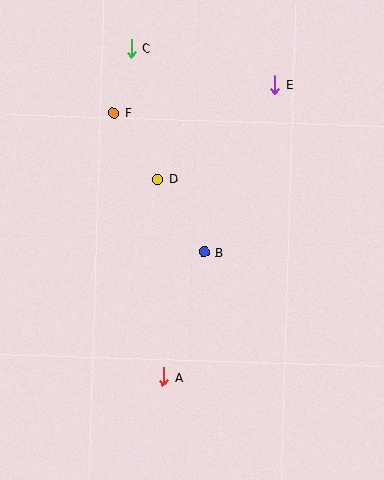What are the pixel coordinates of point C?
Point C is at (131, 48).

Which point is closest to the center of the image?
Point B at (204, 252) is closest to the center.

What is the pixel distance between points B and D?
The distance between B and D is 86 pixels.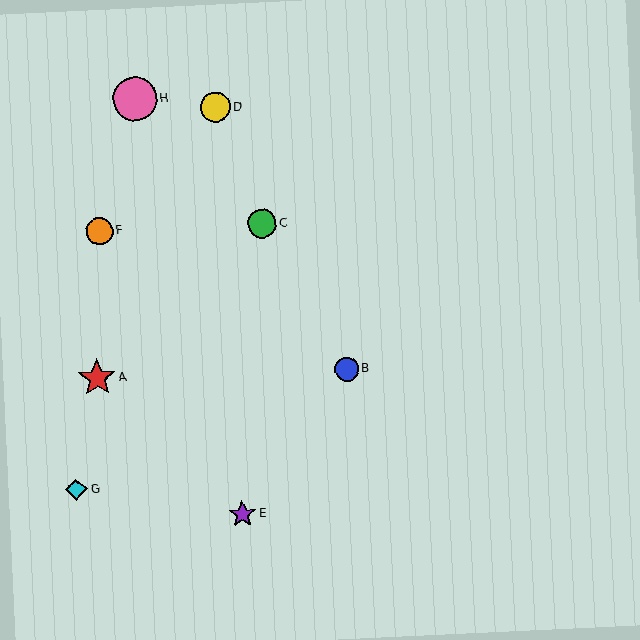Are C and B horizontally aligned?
No, C is at y≈224 and B is at y≈369.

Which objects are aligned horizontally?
Objects C, F are aligned horizontally.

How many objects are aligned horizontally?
2 objects (C, F) are aligned horizontally.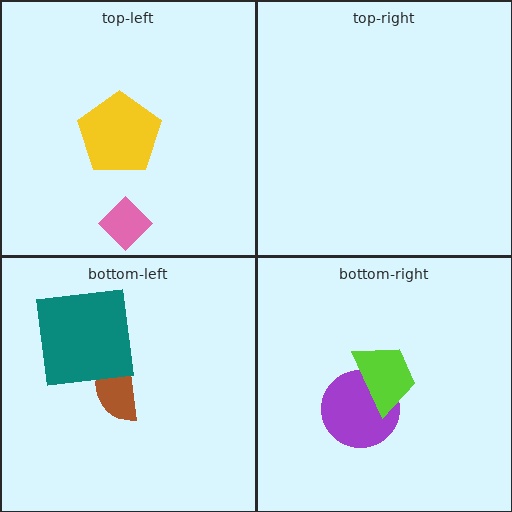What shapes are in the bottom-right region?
The purple circle, the lime trapezoid.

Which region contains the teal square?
The bottom-left region.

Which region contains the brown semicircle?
The bottom-left region.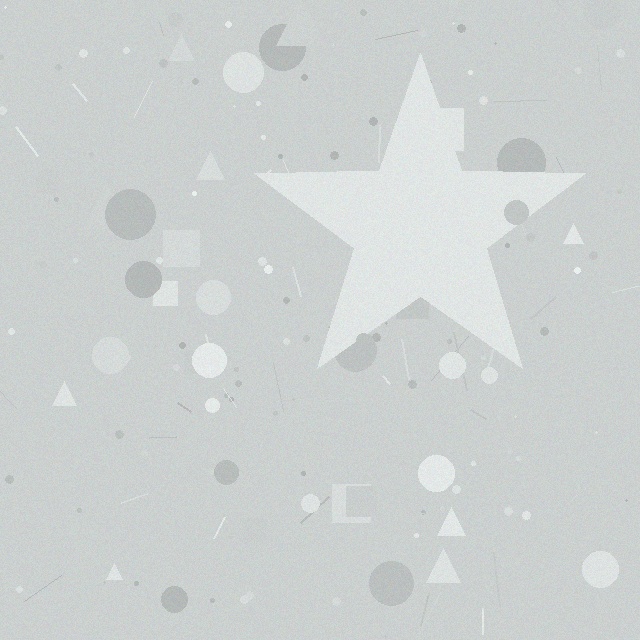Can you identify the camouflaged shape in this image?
The camouflaged shape is a star.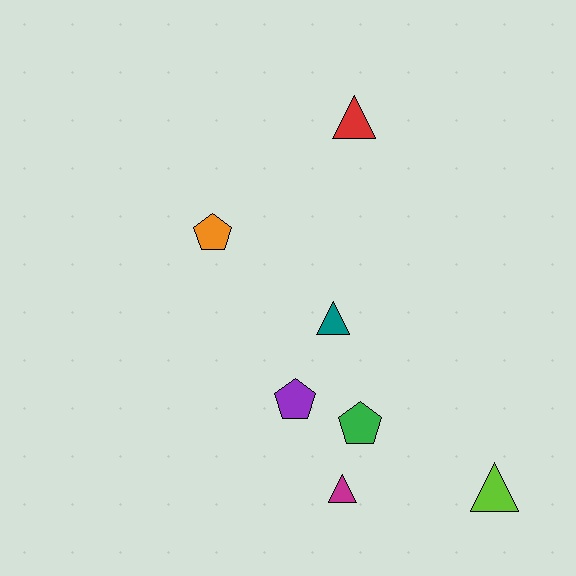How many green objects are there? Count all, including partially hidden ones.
There is 1 green object.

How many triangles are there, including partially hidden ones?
There are 4 triangles.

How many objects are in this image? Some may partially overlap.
There are 7 objects.